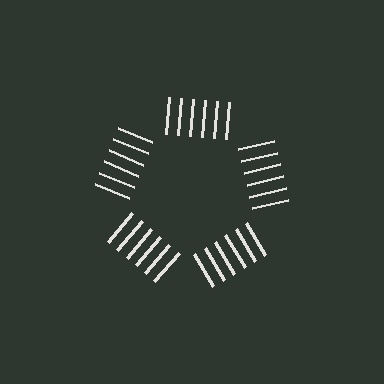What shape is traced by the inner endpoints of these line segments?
An illusory pentagon — the line segments terminate on its edges but no continuous stroke is drawn.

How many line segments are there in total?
30 — 6 along each of the 5 edges.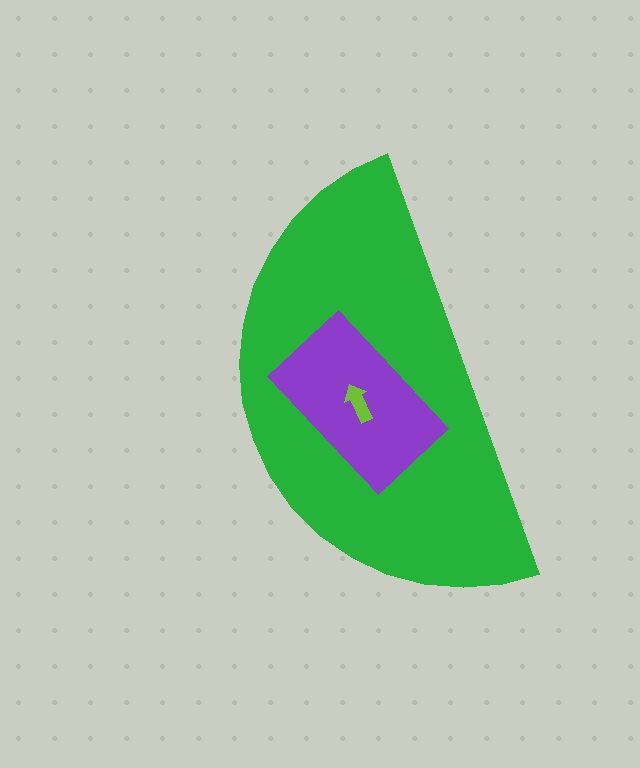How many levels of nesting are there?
3.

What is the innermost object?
The lime arrow.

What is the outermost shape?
The green semicircle.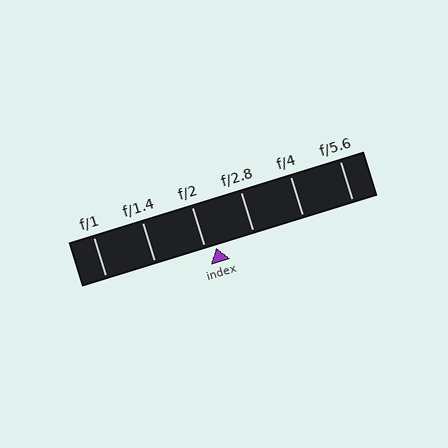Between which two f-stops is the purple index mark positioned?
The index mark is between f/2 and f/2.8.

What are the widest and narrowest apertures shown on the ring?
The widest aperture shown is f/1 and the narrowest is f/5.6.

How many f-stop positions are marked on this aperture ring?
There are 6 f-stop positions marked.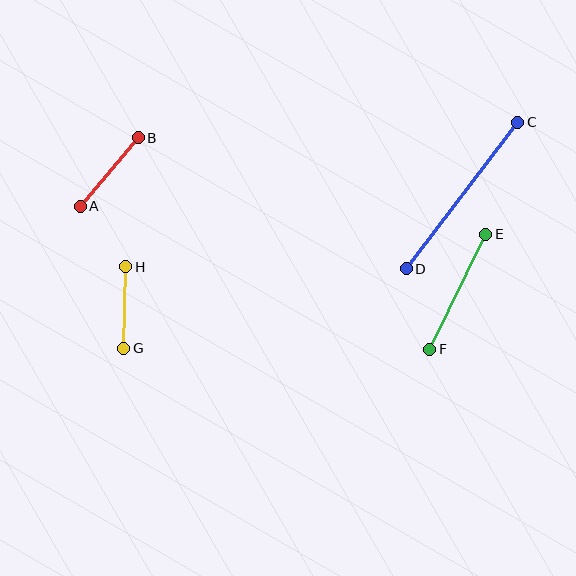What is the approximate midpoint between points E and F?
The midpoint is at approximately (458, 292) pixels.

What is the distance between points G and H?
The distance is approximately 82 pixels.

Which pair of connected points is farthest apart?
Points C and D are farthest apart.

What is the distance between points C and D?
The distance is approximately 184 pixels.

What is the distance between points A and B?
The distance is approximately 90 pixels.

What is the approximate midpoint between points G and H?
The midpoint is at approximately (125, 307) pixels.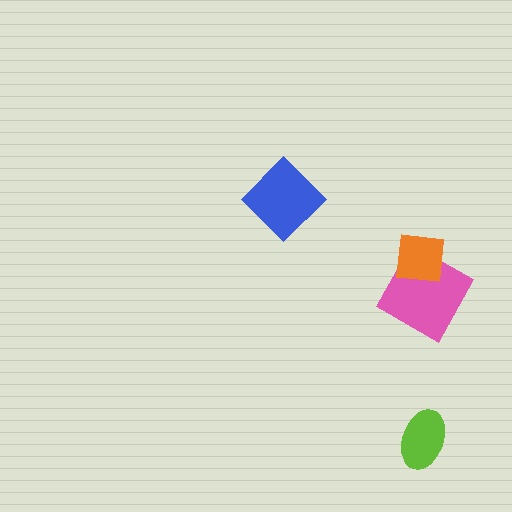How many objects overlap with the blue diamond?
0 objects overlap with the blue diamond.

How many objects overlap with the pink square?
1 object overlaps with the pink square.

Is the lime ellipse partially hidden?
No, no other shape covers it.